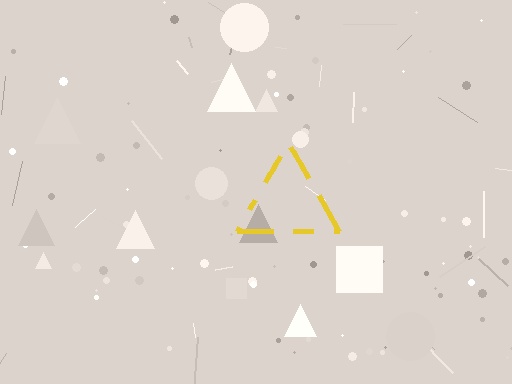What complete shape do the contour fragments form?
The contour fragments form a triangle.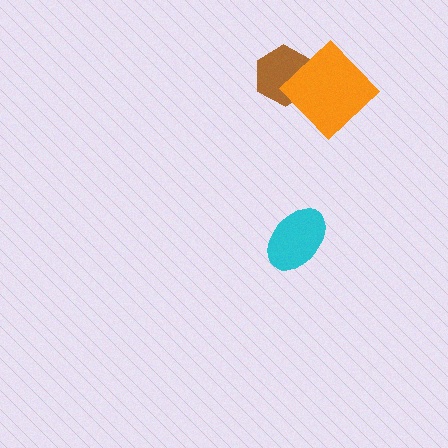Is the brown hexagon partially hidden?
Yes, it is partially covered by another shape.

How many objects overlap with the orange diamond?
1 object overlaps with the orange diamond.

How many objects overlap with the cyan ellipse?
0 objects overlap with the cyan ellipse.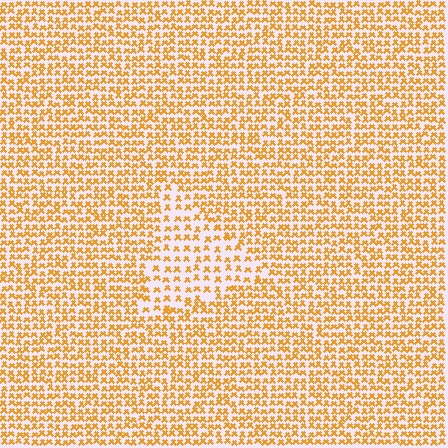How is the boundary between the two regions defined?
The boundary is defined by a change in element density (approximately 1.7x ratio). All elements are the same color, size, and shape.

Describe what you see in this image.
The image contains small orange elements arranged at two different densities. A triangle-shaped region is visible where the elements are less densely packed than the surrounding area.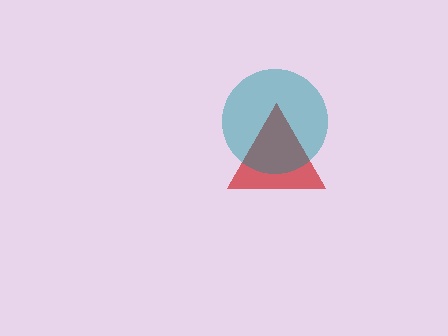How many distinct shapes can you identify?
There are 2 distinct shapes: a red triangle, a teal circle.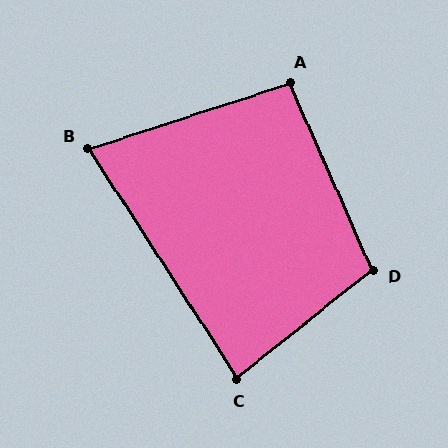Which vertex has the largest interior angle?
D, at approximately 105 degrees.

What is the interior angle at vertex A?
Approximately 96 degrees (obtuse).